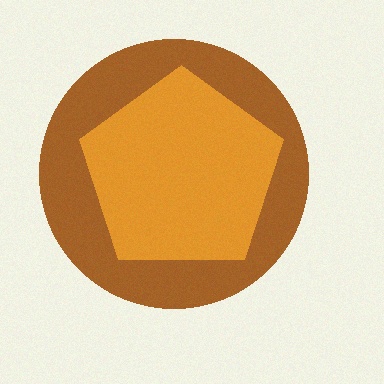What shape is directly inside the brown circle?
The orange pentagon.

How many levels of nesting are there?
2.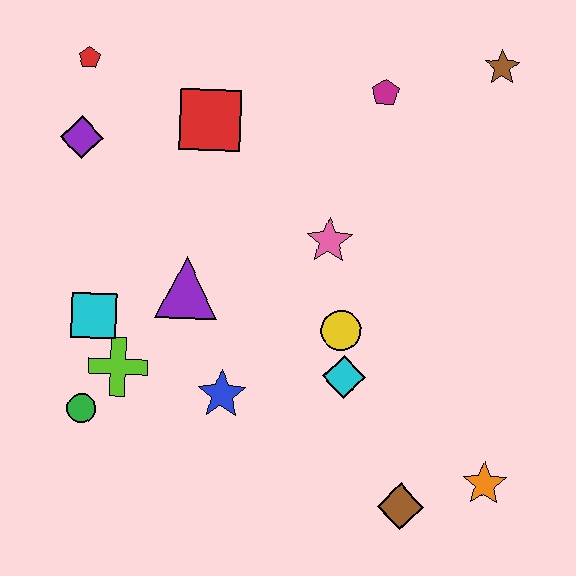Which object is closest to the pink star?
The yellow circle is closest to the pink star.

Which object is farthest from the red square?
The orange star is farthest from the red square.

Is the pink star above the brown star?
No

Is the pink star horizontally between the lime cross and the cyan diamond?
Yes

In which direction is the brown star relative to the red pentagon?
The brown star is to the right of the red pentagon.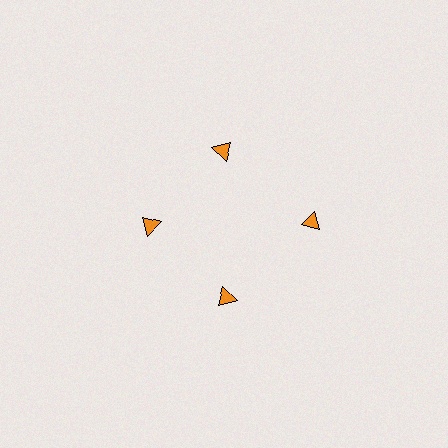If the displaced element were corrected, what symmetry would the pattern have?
It would have 4-fold rotational symmetry — the pattern would map onto itself every 90 degrees.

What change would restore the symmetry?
The symmetry would be restored by moving it inward, back onto the ring so that all 4 triangles sit at equal angles and equal distance from the center.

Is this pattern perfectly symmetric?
No. The 4 orange triangles are arranged in a ring, but one element near the 3 o'clock position is pushed outward from the center, breaking the 4-fold rotational symmetry.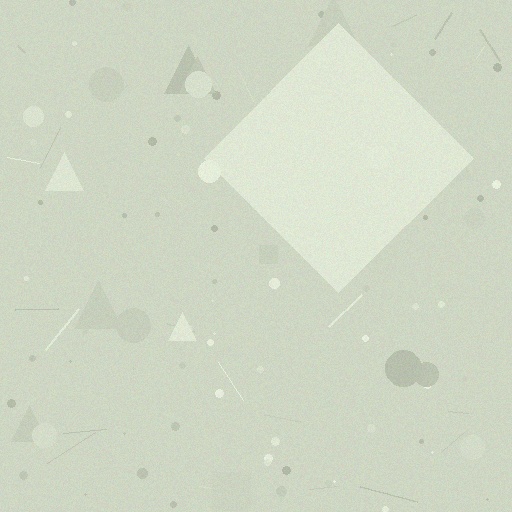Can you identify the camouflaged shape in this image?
The camouflaged shape is a diamond.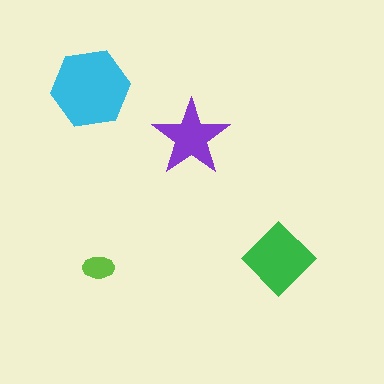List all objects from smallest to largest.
The lime ellipse, the purple star, the green diamond, the cyan hexagon.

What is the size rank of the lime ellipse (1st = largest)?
4th.